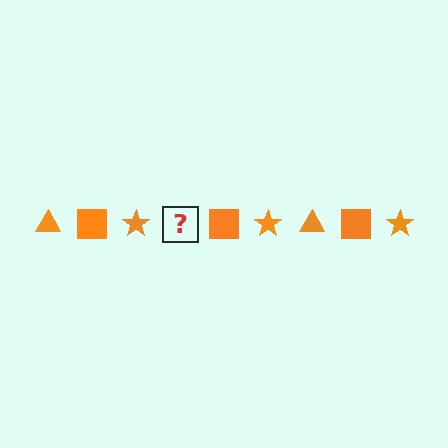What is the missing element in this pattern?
The missing element is an orange triangle.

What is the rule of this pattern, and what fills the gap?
The rule is that the pattern cycles through triangle, square, star shapes in orange. The gap should be filled with an orange triangle.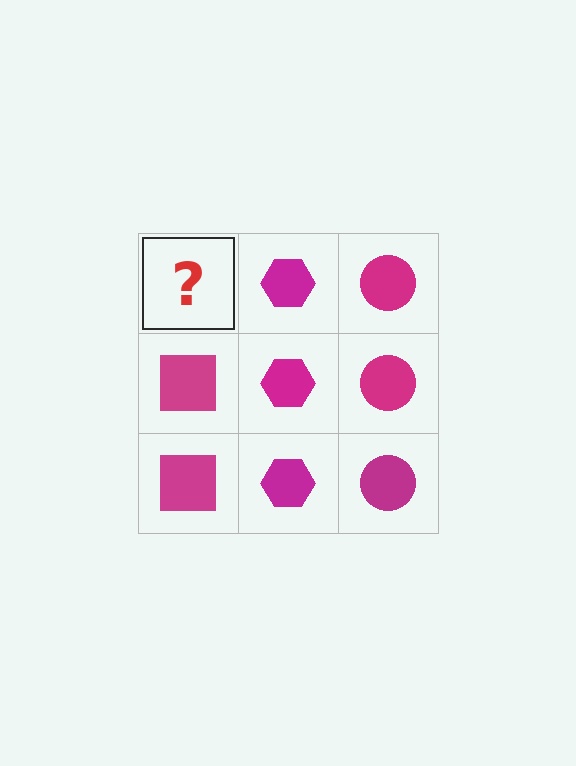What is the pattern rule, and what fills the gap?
The rule is that each column has a consistent shape. The gap should be filled with a magenta square.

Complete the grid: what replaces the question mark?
The question mark should be replaced with a magenta square.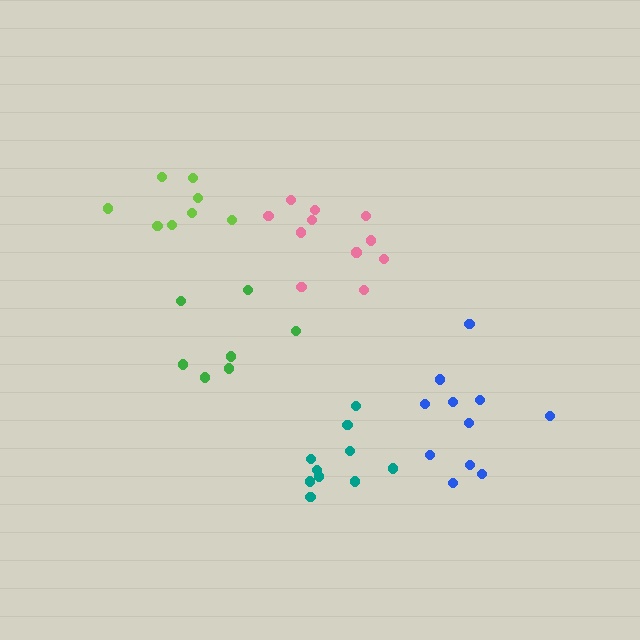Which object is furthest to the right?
The blue cluster is rightmost.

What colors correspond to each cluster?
The clusters are colored: blue, green, teal, pink, lime.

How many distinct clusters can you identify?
There are 5 distinct clusters.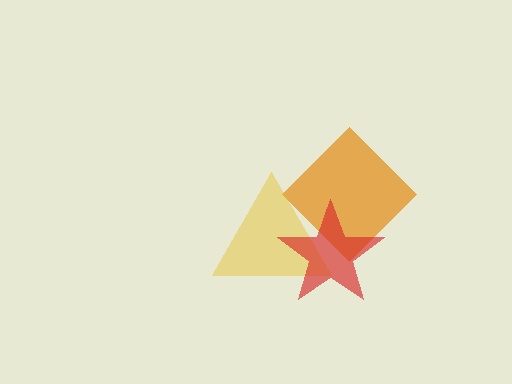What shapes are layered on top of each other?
The layered shapes are: an orange diamond, a yellow triangle, a red star.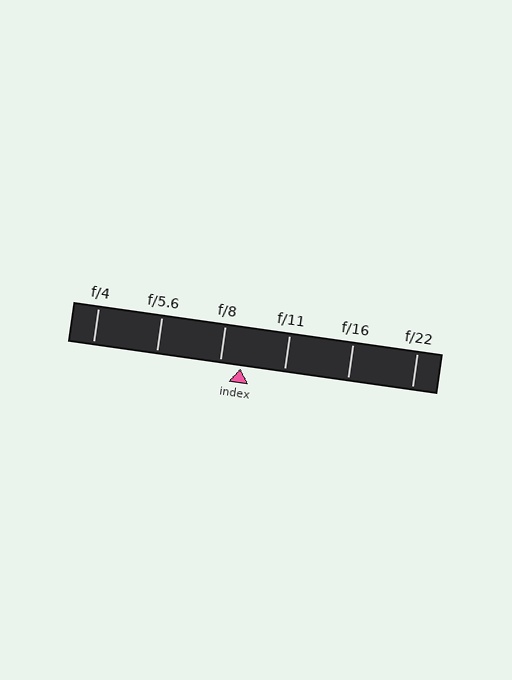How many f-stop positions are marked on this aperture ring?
There are 6 f-stop positions marked.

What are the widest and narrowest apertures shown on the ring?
The widest aperture shown is f/4 and the narrowest is f/22.